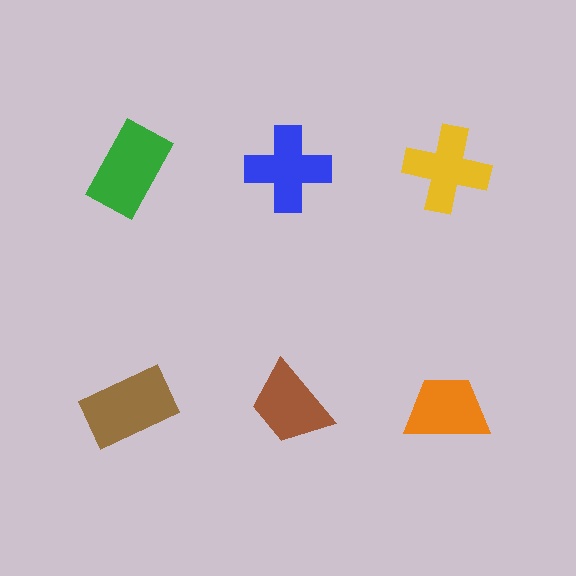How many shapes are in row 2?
3 shapes.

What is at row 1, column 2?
A blue cross.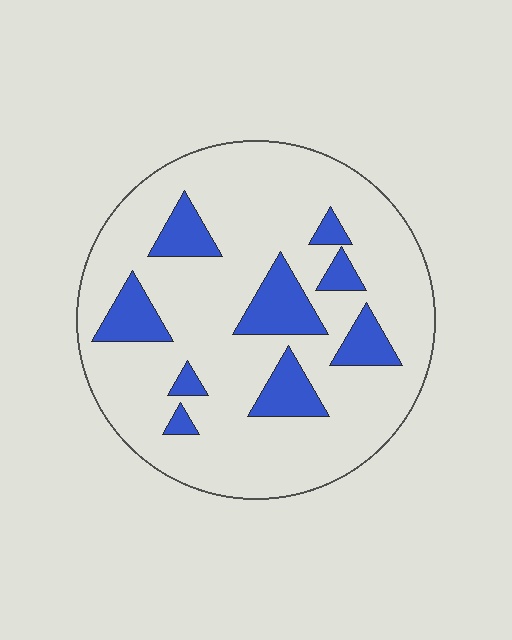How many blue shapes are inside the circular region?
9.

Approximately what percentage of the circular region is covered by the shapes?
Approximately 20%.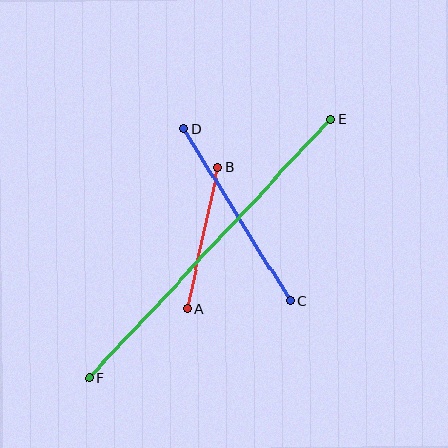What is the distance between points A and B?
The distance is approximately 145 pixels.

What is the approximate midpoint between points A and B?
The midpoint is at approximately (203, 238) pixels.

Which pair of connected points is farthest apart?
Points E and F are farthest apart.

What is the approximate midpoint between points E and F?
The midpoint is at approximately (210, 249) pixels.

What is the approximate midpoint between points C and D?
The midpoint is at approximately (237, 215) pixels.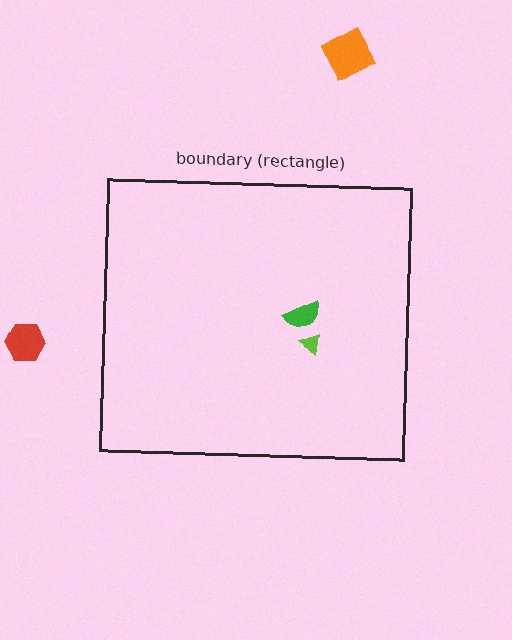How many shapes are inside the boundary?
2 inside, 2 outside.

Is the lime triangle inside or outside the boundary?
Inside.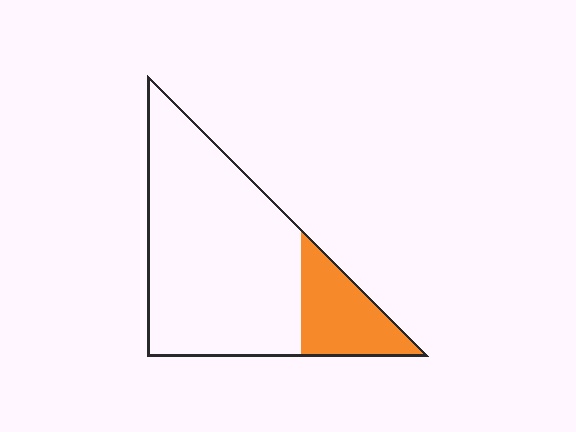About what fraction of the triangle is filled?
About one fifth (1/5).